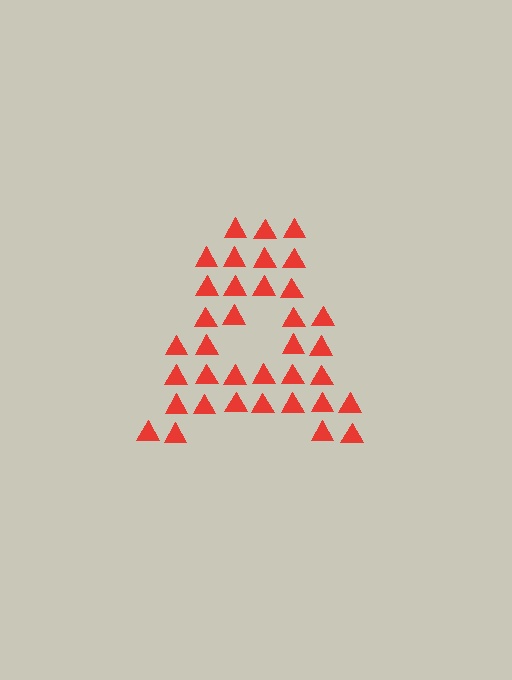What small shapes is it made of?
It is made of small triangles.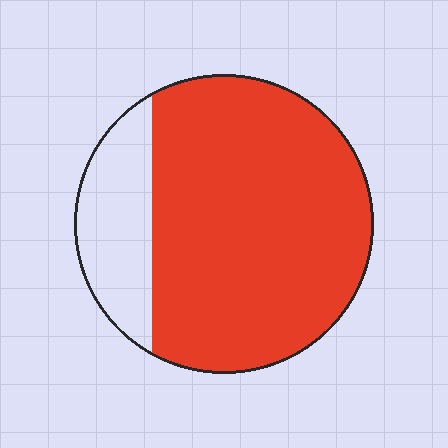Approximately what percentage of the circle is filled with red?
Approximately 80%.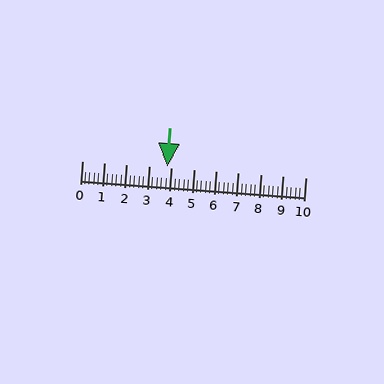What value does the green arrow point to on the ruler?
The green arrow points to approximately 3.8.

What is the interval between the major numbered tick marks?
The major tick marks are spaced 1 units apart.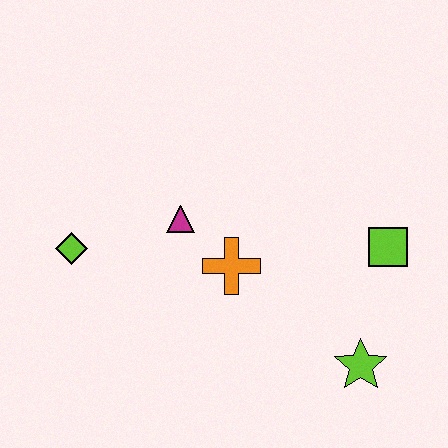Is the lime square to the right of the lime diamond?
Yes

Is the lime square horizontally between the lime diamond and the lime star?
No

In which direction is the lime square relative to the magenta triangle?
The lime square is to the right of the magenta triangle.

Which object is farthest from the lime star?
The lime diamond is farthest from the lime star.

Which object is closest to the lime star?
The lime square is closest to the lime star.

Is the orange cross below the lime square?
Yes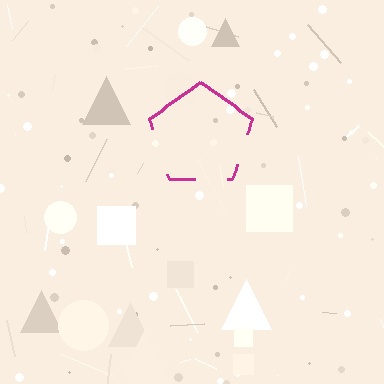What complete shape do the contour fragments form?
The contour fragments form a pentagon.